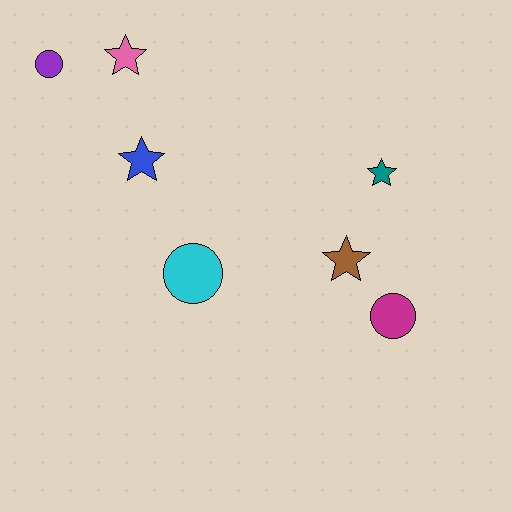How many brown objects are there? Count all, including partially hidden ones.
There is 1 brown object.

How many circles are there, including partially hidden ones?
There are 3 circles.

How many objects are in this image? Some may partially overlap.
There are 7 objects.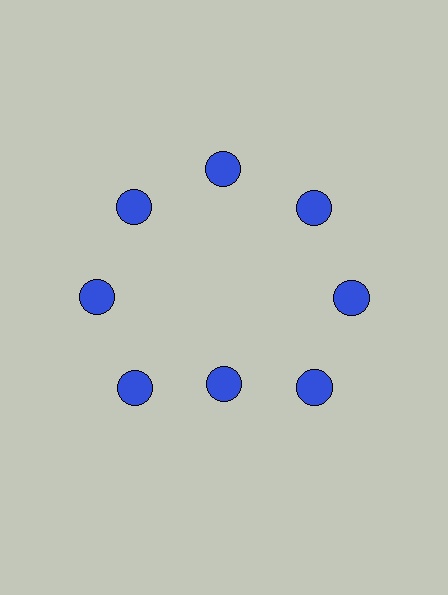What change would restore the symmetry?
The symmetry would be restored by moving it outward, back onto the ring so that all 8 circles sit at equal angles and equal distance from the center.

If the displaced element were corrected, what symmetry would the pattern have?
It would have 8-fold rotational symmetry — the pattern would map onto itself every 45 degrees.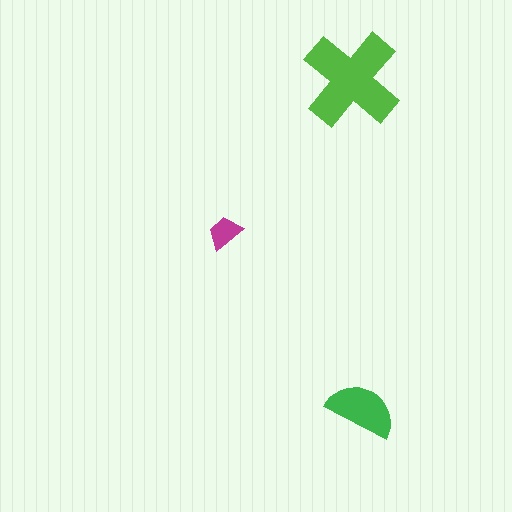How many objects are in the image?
There are 3 objects in the image.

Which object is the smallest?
The magenta trapezoid.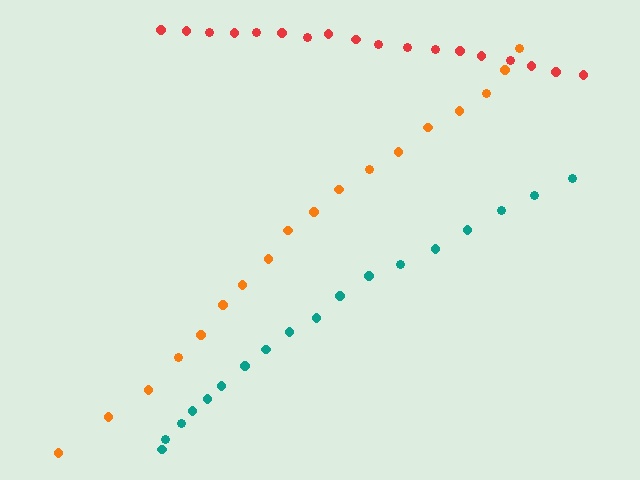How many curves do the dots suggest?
There are 3 distinct paths.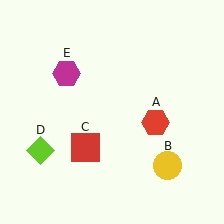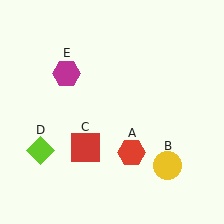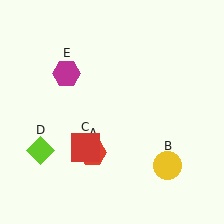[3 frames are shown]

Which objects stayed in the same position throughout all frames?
Yellow circle (object B) and red square (object C) and lime diamond (object D) and magenta hexagon (object E) remained stationary.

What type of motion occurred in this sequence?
The red hexagon (object A) rotated clockwise around the center of the scene.